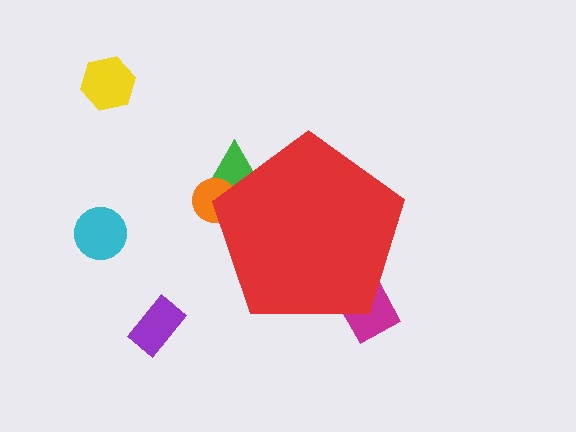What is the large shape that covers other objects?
A red pentagon.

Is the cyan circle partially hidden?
No, the cyan circle is fully visible.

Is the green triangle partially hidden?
Yes, the green triangle is partially hidden behind the red pentagon.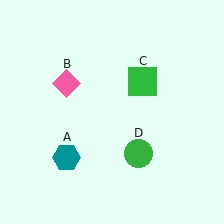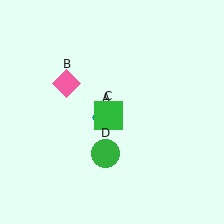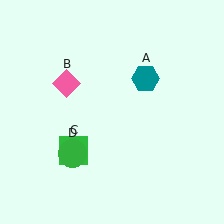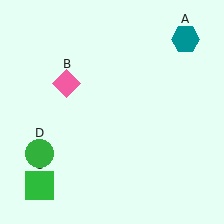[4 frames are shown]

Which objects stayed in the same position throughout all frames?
Pink diamond (object B) remained stationary.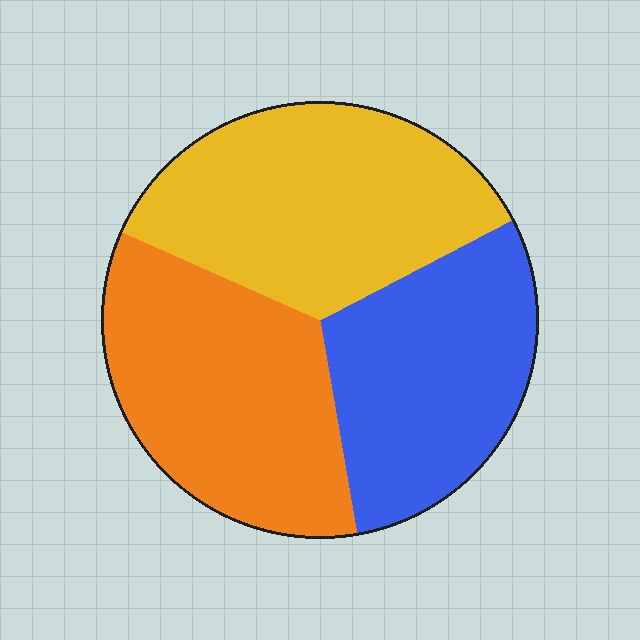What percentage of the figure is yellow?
Yellow takes up between a third and a half of the figure.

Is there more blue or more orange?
Orange.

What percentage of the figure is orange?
Orange covers 34% of the figure.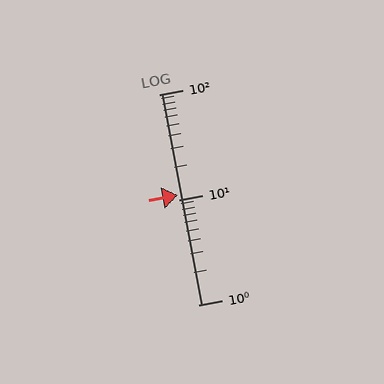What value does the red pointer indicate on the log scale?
The pointer indicates approximately 11.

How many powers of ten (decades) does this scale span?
The scale spans 2 decades, from 1 to 100.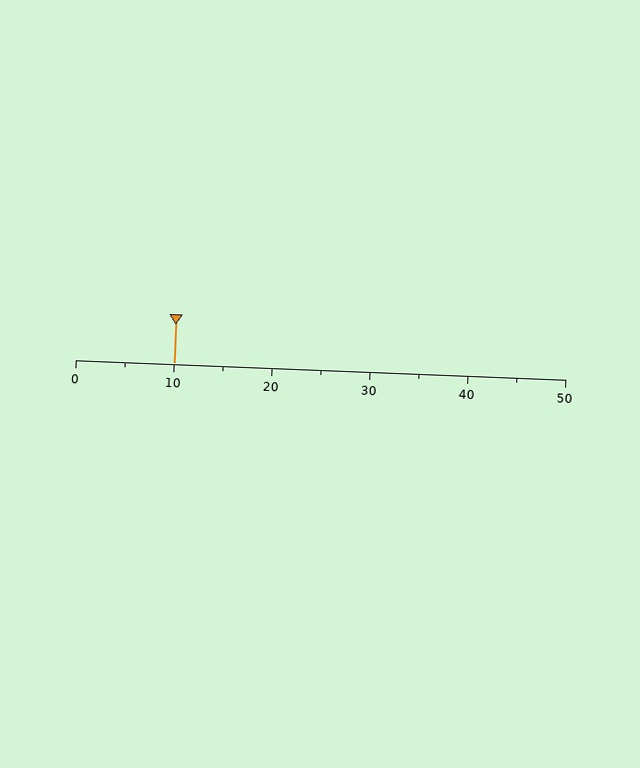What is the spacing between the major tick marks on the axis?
The major ticks are spaced 10 apart.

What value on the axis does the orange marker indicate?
The marker indicates approximately 10.